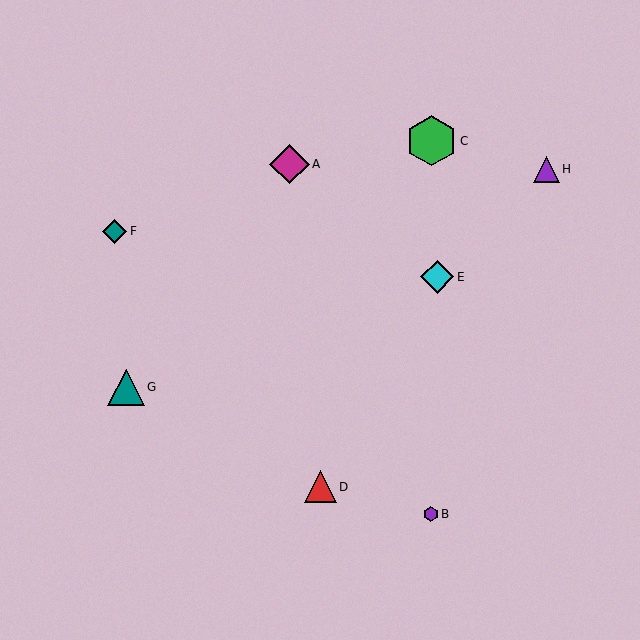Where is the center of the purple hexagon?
The center of the purple hexagon is at (431, 514).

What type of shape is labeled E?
Shape E is a cyan diamond.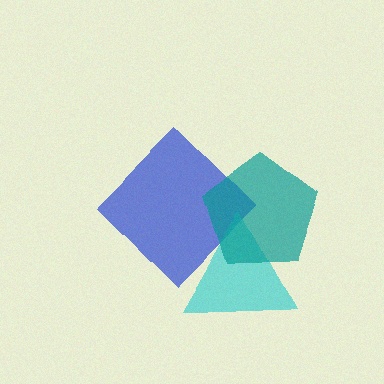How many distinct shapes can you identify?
There are 3 distinct shapes: a blue diamond, a cyan triangle, a teal pentagon.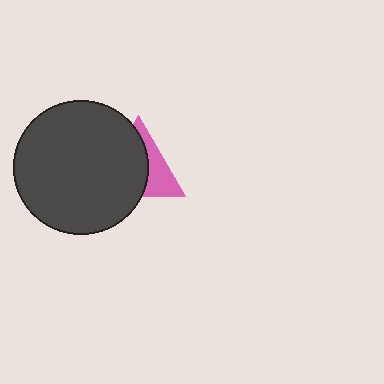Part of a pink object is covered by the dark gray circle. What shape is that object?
It is a triangle.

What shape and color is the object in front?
The object in front is a dark gray circle.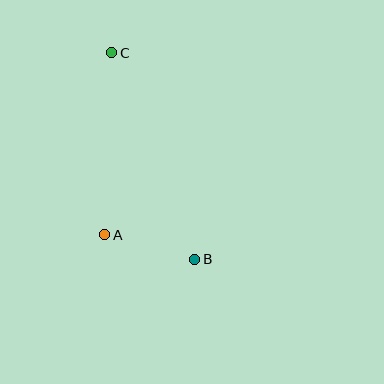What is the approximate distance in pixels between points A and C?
The distance between A and C is approximately 182 pixels.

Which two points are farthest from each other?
Points B and C are farthest from each other.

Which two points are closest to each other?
Points A and B are closest to each other.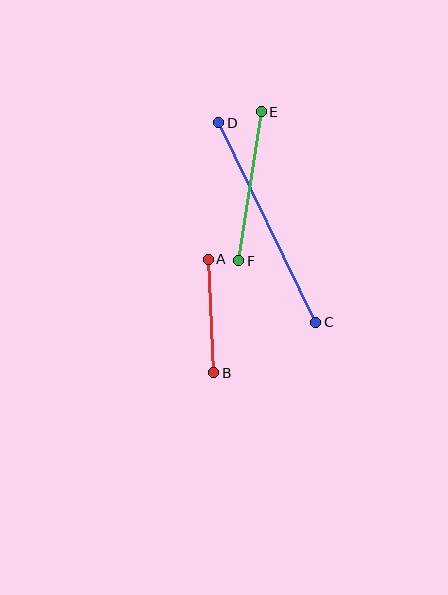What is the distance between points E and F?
The distance is approximately 151 pixels.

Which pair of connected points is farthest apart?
Points C and D are farthest apart.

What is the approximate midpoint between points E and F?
The midpoint is at approximately (250, 186) pixels.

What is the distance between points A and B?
The distance is approximately 113 pixels.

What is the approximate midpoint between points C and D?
The midpoint is at approximately (267, 222) pixels.